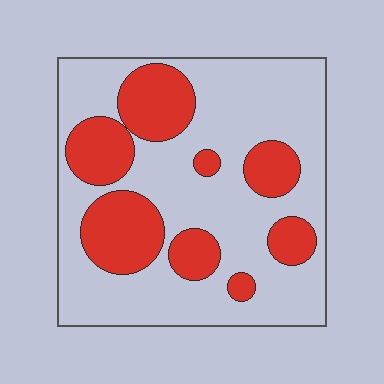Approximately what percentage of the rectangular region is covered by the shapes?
Approximately 30%.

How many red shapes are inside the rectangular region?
8.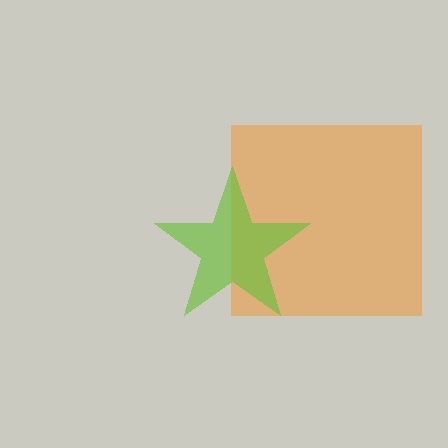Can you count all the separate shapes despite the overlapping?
Yes, there are 2 separate shapes.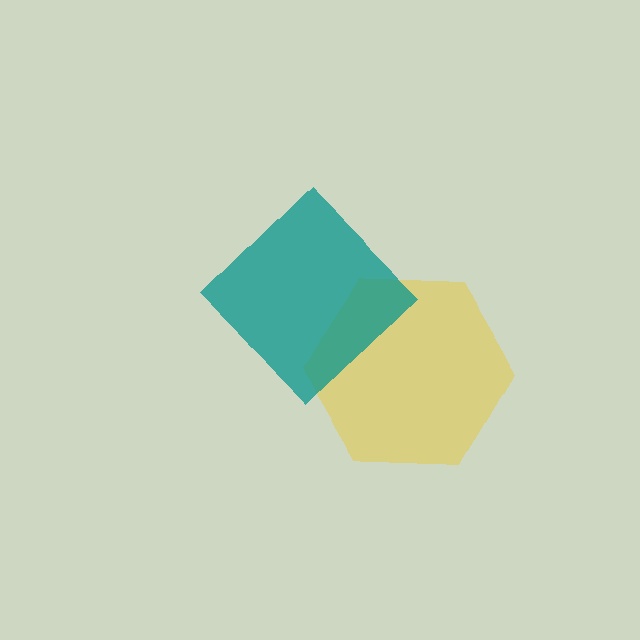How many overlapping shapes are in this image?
There are 2 overlapping shapes in the image.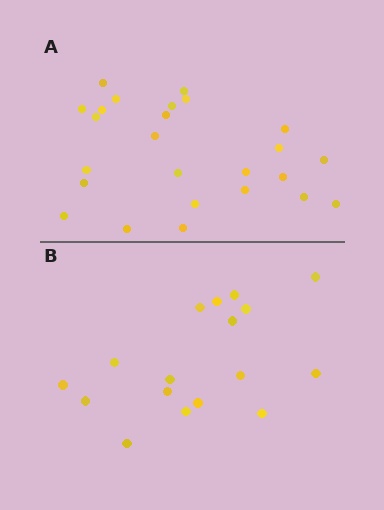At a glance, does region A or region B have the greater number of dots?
Region A (the top region) has more dots.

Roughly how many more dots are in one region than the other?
Region A has roughly 8 or so more dots than region B.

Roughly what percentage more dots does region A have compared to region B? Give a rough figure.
About 45% more.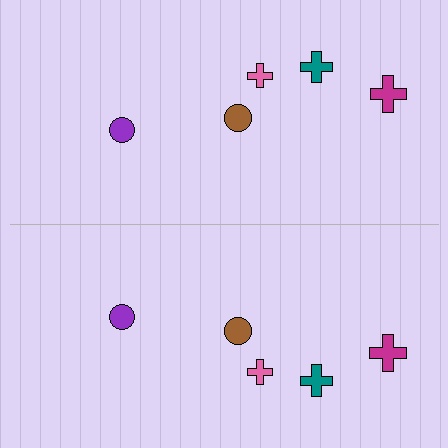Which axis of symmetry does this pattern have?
The pattern has a horizontal axis of symmetry running through the center of the image.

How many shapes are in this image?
There are 10 shapes in this image.